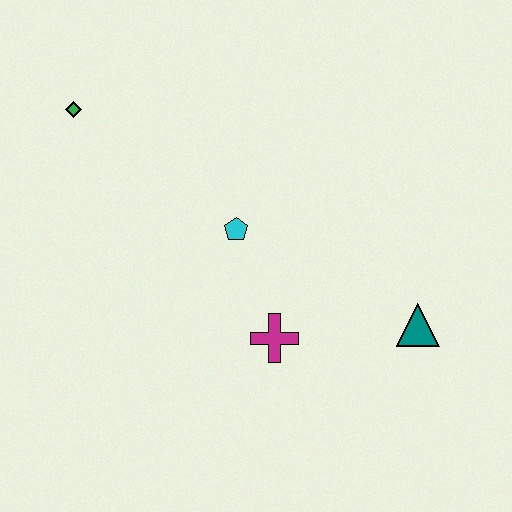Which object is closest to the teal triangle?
The magenta cross is closest to the teal triangle.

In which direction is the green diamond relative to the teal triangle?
The green diamond is to the left of the teal triangle.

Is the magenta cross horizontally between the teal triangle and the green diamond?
Yes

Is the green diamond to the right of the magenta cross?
No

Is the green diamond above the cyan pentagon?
Yes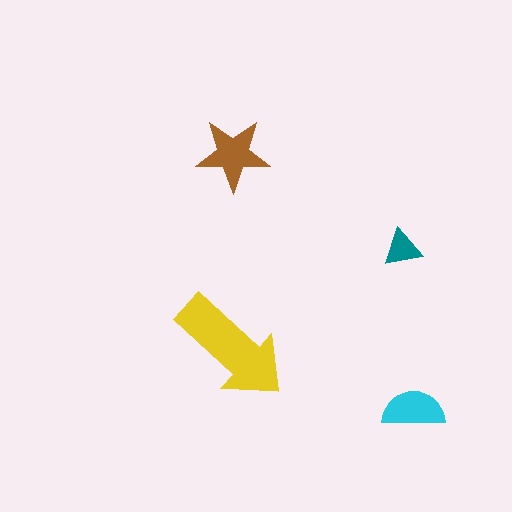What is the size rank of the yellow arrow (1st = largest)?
1st.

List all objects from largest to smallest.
The yellow arrow, the brown star, the cyan semicircle, the teal triangle.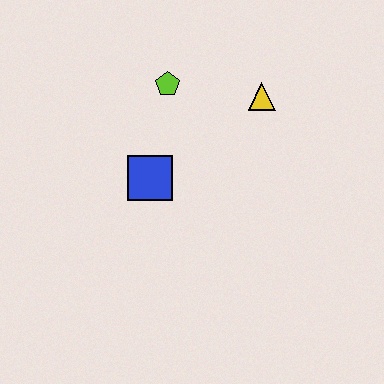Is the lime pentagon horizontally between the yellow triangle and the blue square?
Yes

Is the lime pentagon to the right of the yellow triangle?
No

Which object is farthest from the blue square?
The yellow triangle is farthest from the blue square.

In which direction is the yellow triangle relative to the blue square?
The yellow triangle is to the right of the blue square.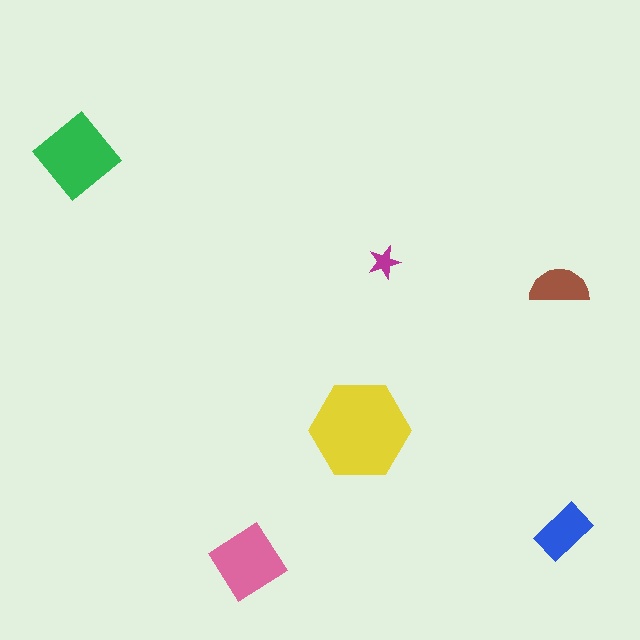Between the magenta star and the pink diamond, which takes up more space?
The pink diamond.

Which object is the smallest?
The magenta star.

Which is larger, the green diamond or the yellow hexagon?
The yellow hexagon.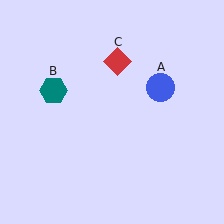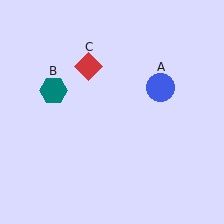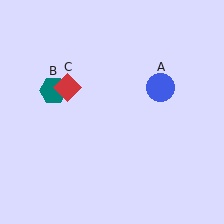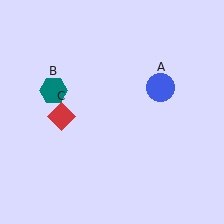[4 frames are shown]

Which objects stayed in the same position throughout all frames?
Blue circle (object A) and teal hexagon (object B) remained stationary.